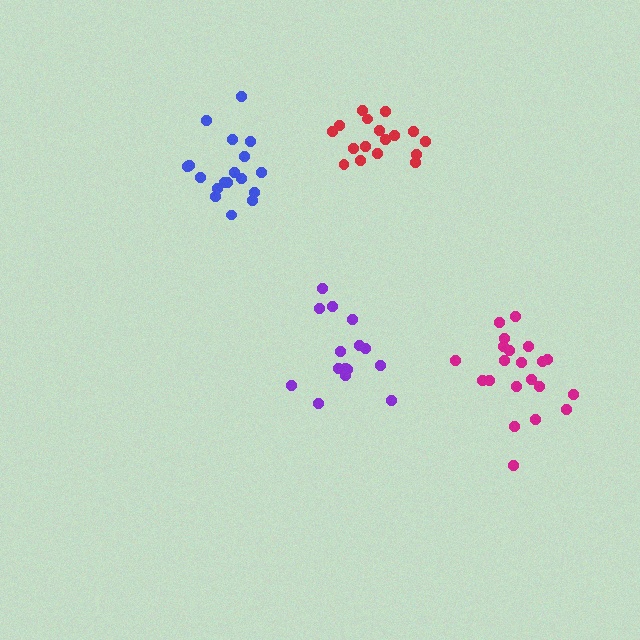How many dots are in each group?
Group 1: 18 dots, Group 2: 21 dots, Group 3: 15 dots, Group 4: 17 dots (71 total).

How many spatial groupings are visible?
There are 4 spatial groupings.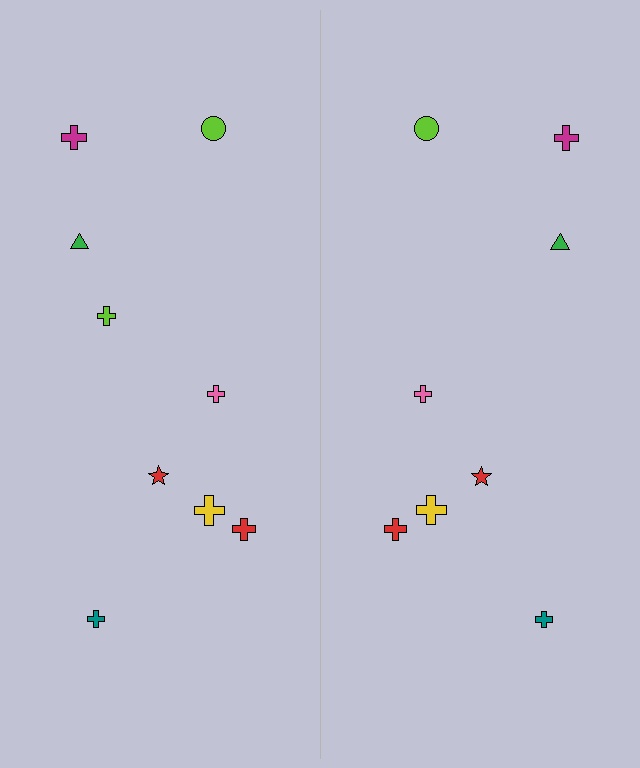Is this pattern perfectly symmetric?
No, the pattern is not perfectly symmetric. A lime cross is missing from the right side.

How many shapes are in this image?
There are 17 shapes in this image.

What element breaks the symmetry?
A lime cross is missing from the right side.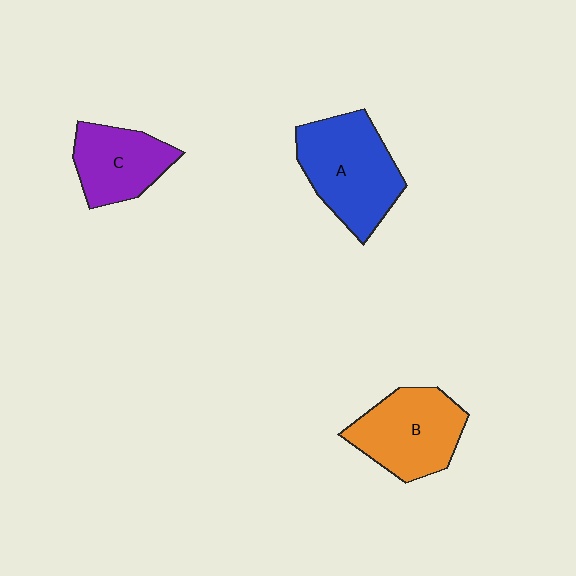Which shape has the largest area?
Shape A (blue).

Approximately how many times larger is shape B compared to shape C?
Approximately 1.2 times.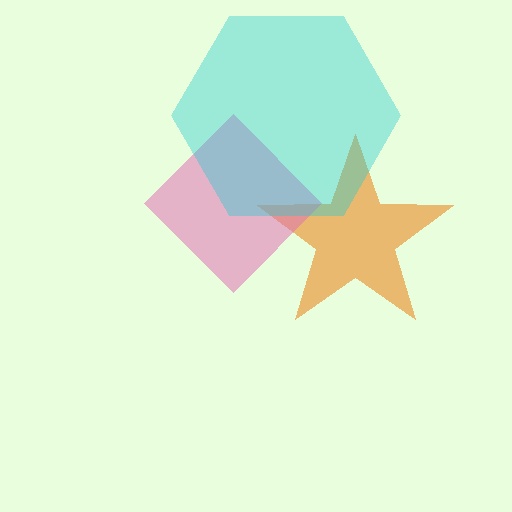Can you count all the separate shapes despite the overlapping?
Yes, there are 3 separate shapes.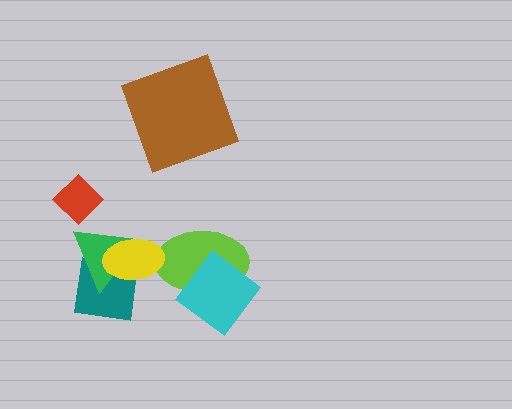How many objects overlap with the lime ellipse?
2 objects overlap with the lime ellipse.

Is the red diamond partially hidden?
No, no other shape covers it.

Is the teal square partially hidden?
Yes, it is partially covered by another shape.